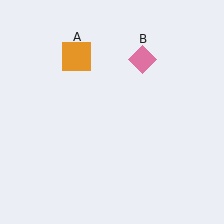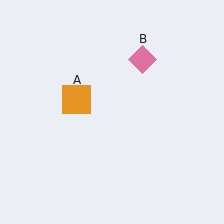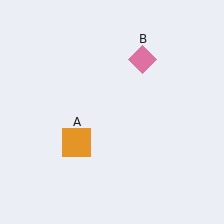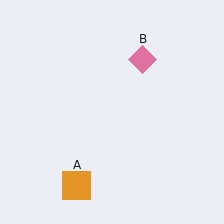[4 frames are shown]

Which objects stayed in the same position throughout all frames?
Pink diamond (object B) remained stationary.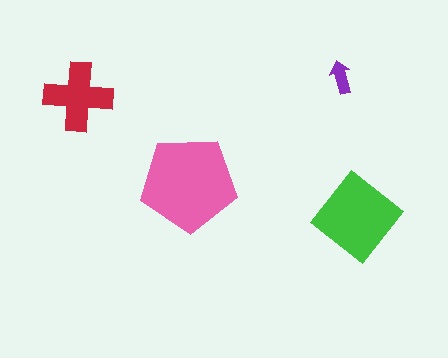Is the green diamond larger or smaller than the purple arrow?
Larger.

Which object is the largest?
The pink pentagon.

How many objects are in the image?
There are 4 objects in the image.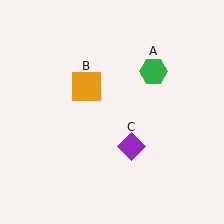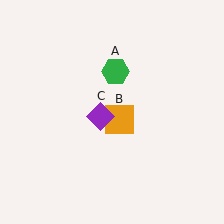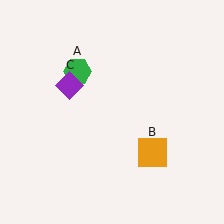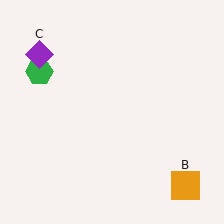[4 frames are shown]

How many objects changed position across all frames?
3 objects changed position: green hexagon (object A), orange square (object B), purple diamond (object C).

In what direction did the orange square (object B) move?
The orange square (object B) moved down and to the right.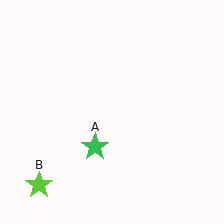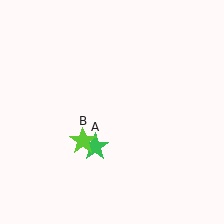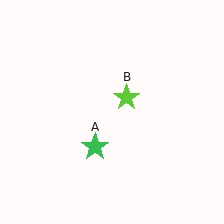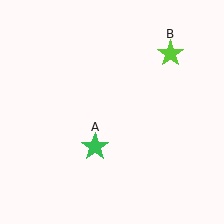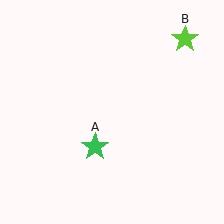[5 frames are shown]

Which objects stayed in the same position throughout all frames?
Green star (object A) remained stationary.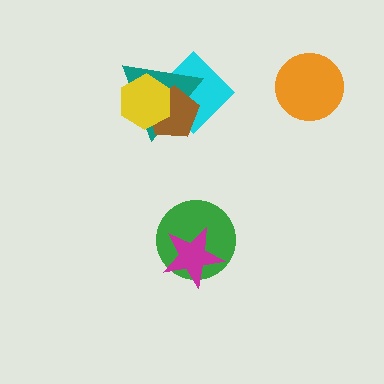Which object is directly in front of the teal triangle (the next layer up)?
The brown pentagon is directly in front of the teal triangle.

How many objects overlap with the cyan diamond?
3 objects overlap with the cyan diamond.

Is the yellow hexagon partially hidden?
No, no other shape covers it.